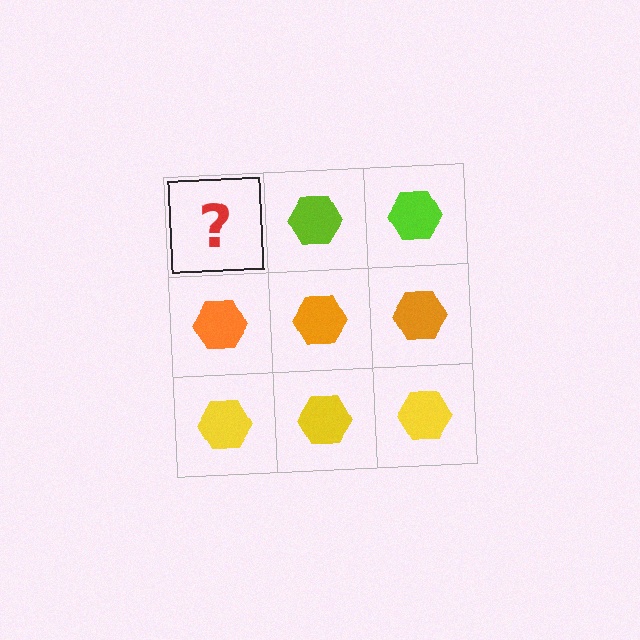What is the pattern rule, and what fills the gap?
The rule is that each row has a consistent color. The gap should be filled with a lime hexagon.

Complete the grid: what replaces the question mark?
The question mark should be replaced with a lime hexagon.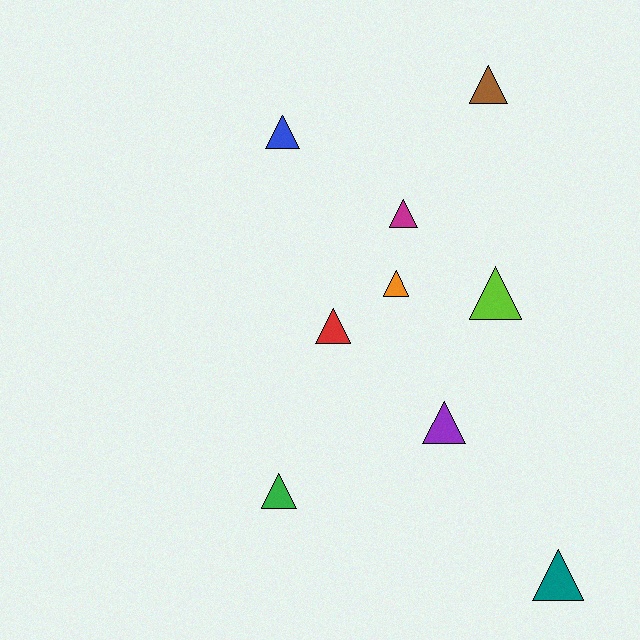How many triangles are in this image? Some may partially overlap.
There are 9 triangles.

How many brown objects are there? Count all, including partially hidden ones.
There is 1 brown object.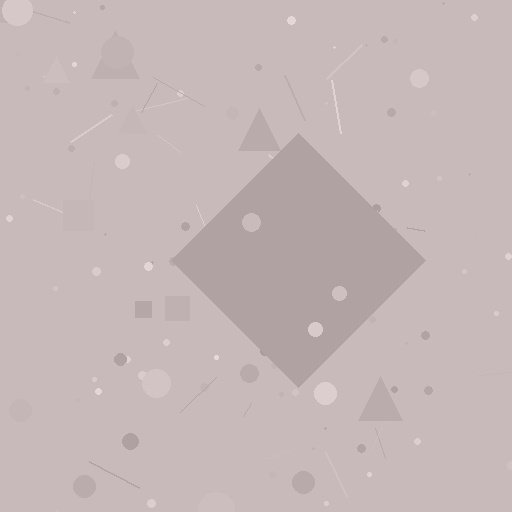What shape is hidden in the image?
A diamond is hidden in the image.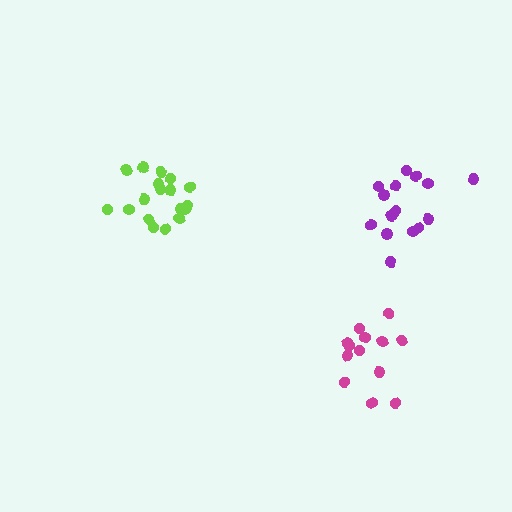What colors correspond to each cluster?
The clusters are colored: lime, purple, magenta.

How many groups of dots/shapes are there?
There are 3 groups.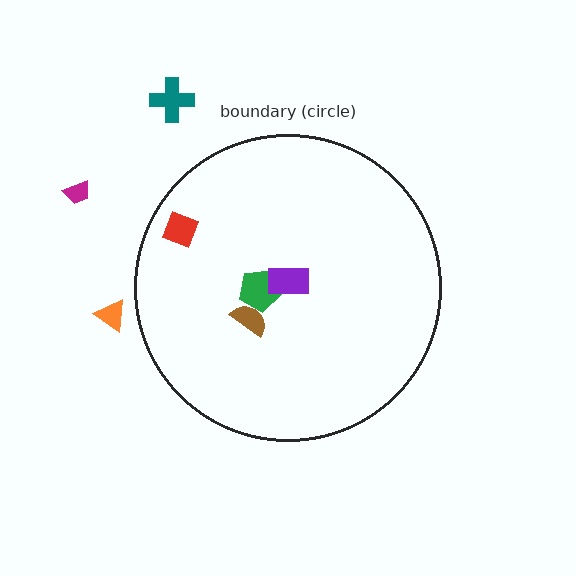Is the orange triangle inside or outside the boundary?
Outside.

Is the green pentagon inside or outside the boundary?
Inside.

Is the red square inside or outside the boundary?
Inside.